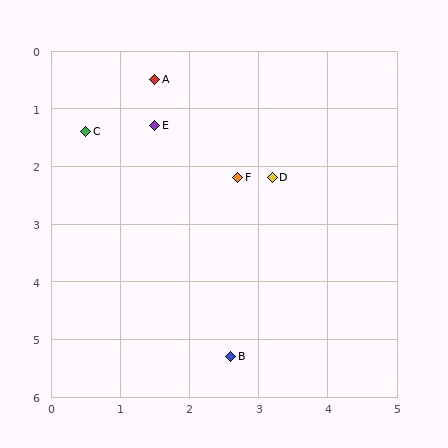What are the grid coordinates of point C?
Point C is at approximately (0.5, 1.4).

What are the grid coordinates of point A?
Point A is at approximately (1.5, 0.5).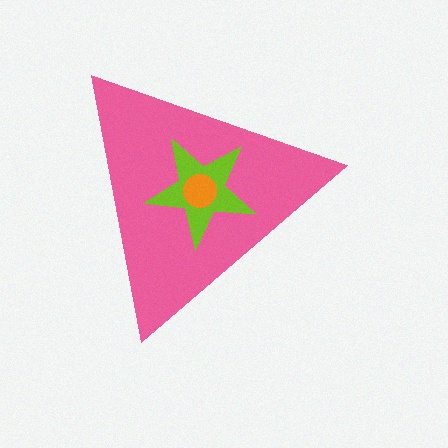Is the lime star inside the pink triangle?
Yes.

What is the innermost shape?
The orange circle.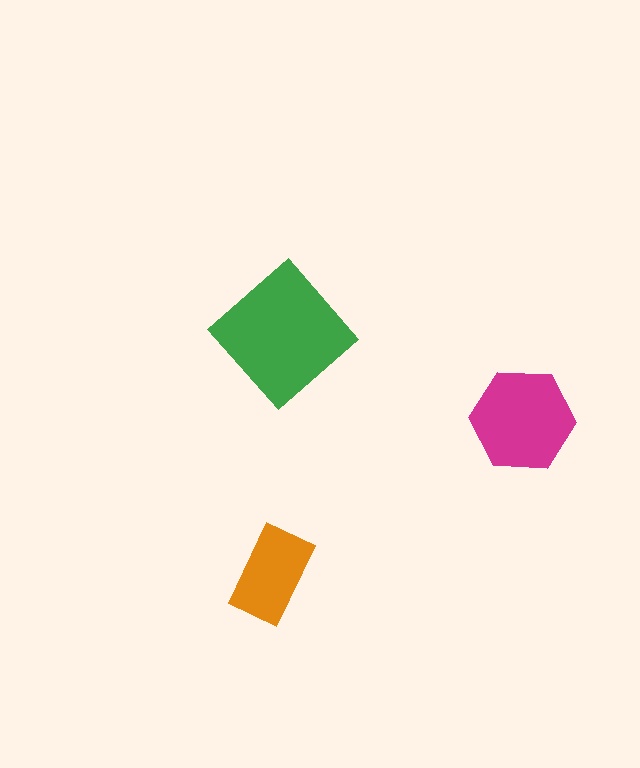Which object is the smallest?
The orange rectangle.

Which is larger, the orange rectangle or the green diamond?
The green diamond.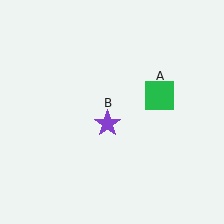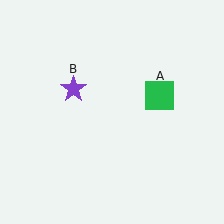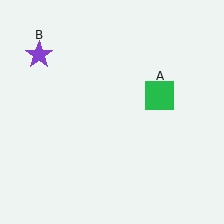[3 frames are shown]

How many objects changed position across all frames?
1 object changed position: purple star (object B).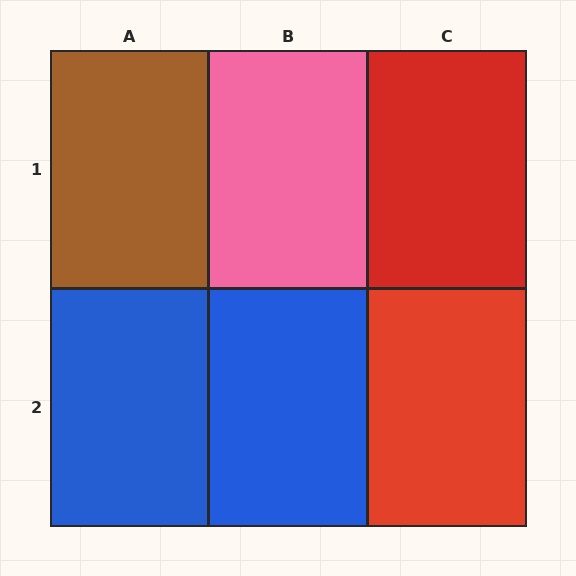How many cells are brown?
1 cell is brown.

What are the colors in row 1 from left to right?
Brown, pink, red.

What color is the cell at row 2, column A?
Blue.